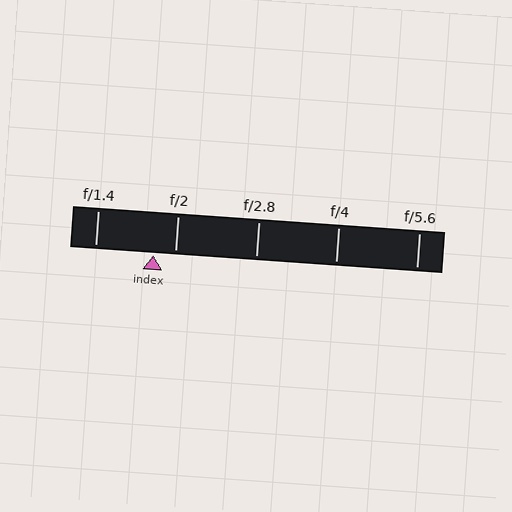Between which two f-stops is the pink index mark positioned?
The index mark is between f/1.4 and f/2.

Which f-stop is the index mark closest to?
The index mark is closest to f/2.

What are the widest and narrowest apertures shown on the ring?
The widest aperture shown is f/1.4 and the narrowest is f/5.6.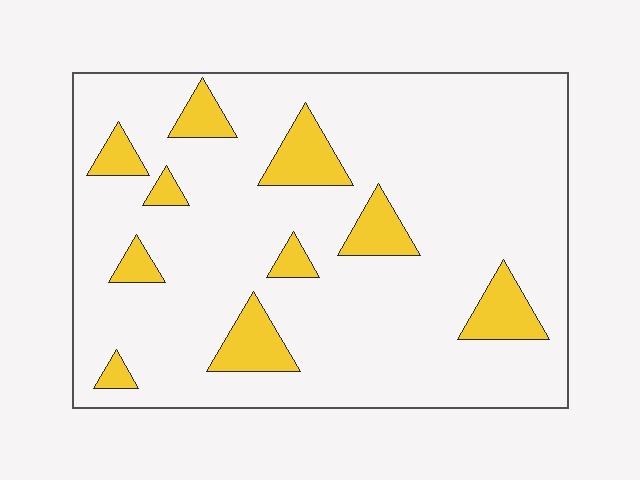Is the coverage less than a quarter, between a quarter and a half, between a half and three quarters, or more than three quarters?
Less than a quarter.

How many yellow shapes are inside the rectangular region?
10.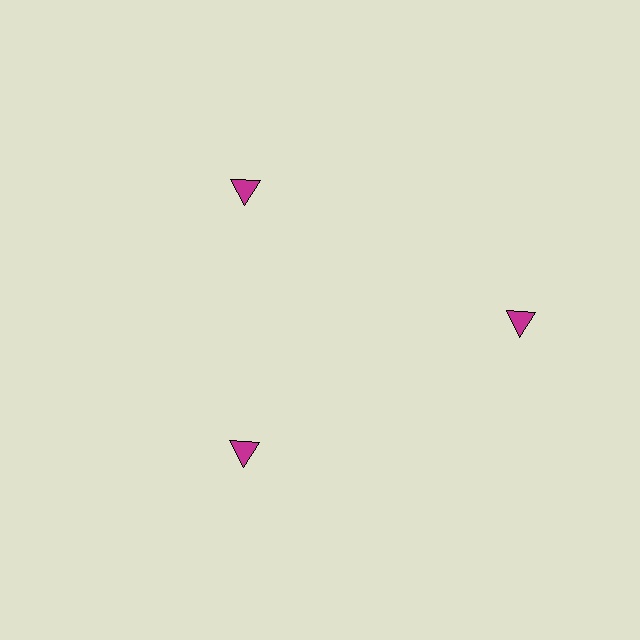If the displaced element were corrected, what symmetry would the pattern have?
It would have 3-fold rotational symmetry — the pattern would map onto itself every 120 degrees.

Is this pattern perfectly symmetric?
No. The 3 magenta triangles are arranged in a ring, but one element near the 3 o'clock position is pushed outward from the center, breaking the 3-fold rotational symmetry.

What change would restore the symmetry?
The symmetry would be restored by moving it inward, back onto the ring so that all 3 triangles sit at equal angles and equal distance from the center.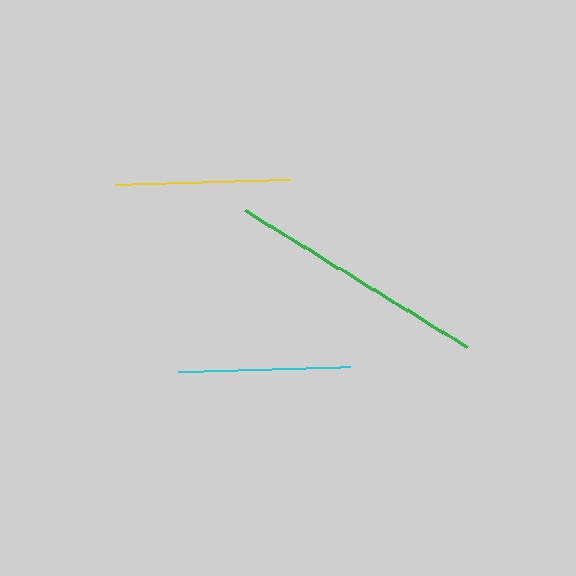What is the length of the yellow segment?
The yellow segment is approximately 174 pixels long.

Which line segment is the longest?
The green line is the longest at approximately 261 pixels.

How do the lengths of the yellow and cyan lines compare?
The yellow and cyan lines are approximately the same length.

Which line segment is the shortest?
The cyan line is the shortest at approximately 172 pixels.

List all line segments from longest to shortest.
From longest to shortest: green, yellow, cyan.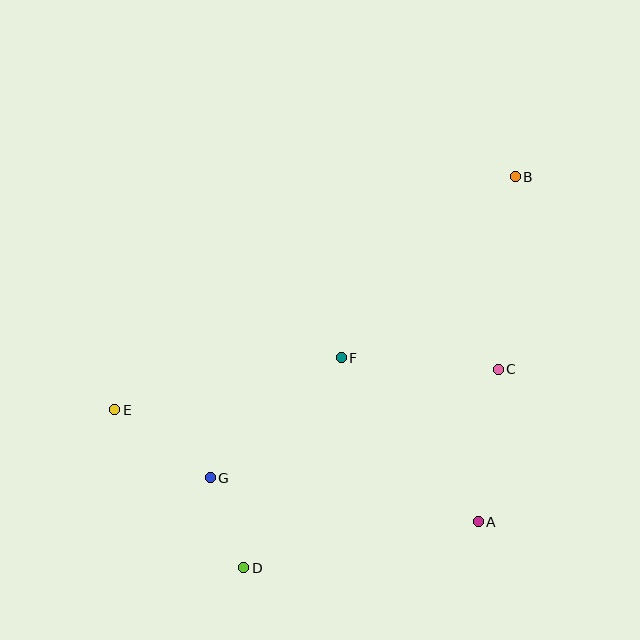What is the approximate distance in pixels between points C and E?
The distance between C and E is approximately 386 pixels.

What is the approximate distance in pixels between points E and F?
The distance between E and F is approximately 233 pixels.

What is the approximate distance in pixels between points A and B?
The distance between A and B is approximately 347 pixels.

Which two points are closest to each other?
Points D and G are closest to each other.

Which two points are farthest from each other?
Points B and D are farthest from each other.